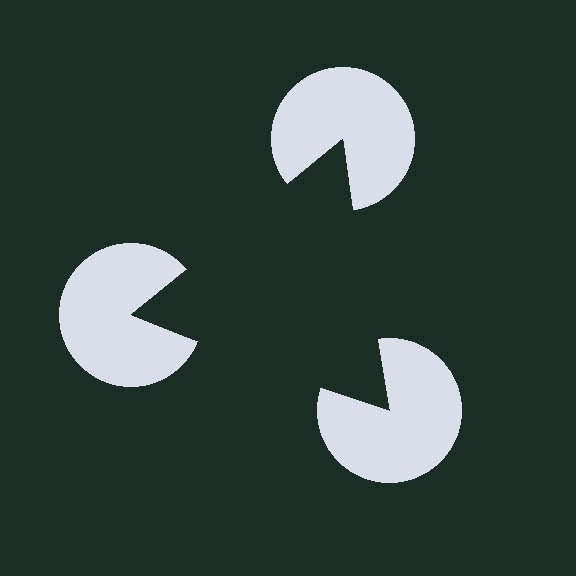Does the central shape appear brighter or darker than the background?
It typically appears slightly darker than the background, even though no actual brightness change is drawn.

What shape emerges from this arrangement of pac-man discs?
An illusory triangle — its edges are inferred from the aligned wedge cuts in the pac-man discs, not physically drawn.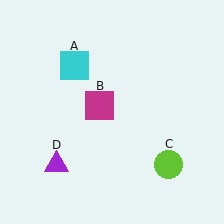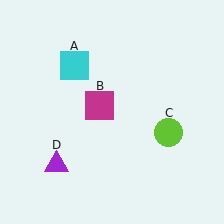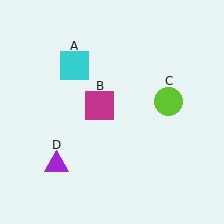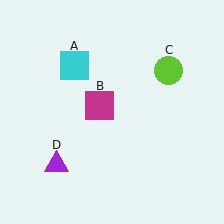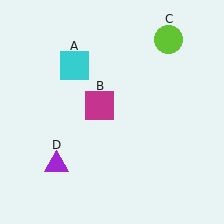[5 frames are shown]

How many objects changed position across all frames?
1 object changed position: lime circle (object C).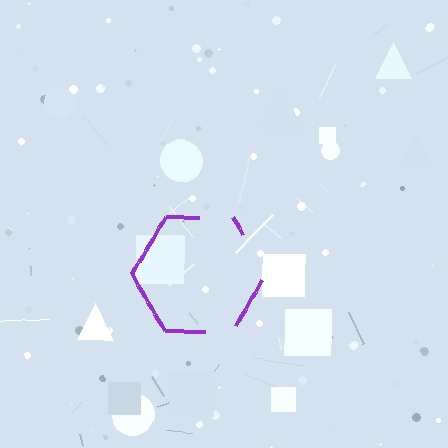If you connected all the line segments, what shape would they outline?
They would outline a hexagon.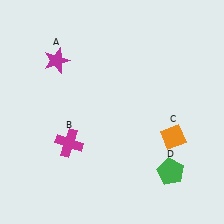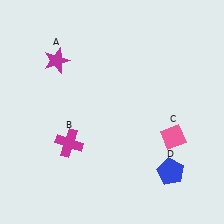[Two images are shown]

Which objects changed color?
C changed from orange to pink. D changed from green to blue.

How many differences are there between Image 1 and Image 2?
There are 2 differences between the two images.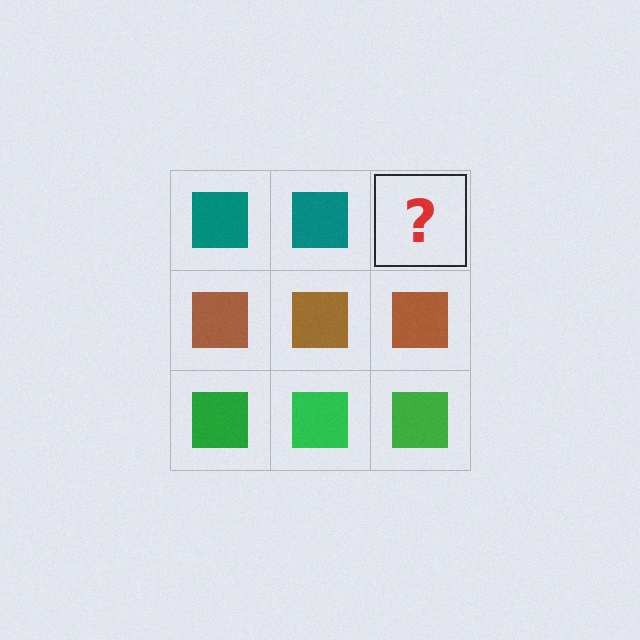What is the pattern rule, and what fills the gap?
The rule is that each row has a consistent color. The gap should be filled with a teal square.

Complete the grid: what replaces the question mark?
The question mark should be replaced with a teal square.